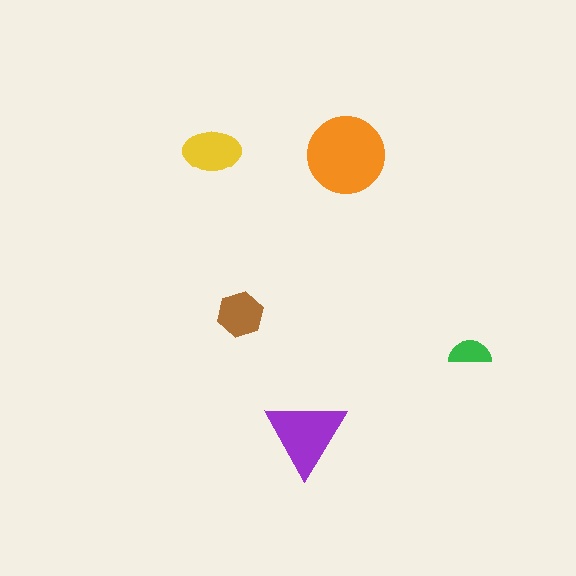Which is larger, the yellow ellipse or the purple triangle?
The purple triangle.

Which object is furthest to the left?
The yellow ellipse is leftmost.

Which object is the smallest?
The green semicircle.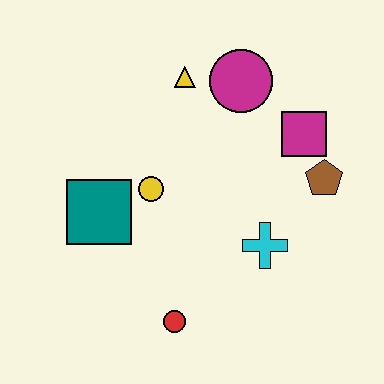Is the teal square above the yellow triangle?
No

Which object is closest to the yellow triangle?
The magenta circle is closest to the yellow triangle.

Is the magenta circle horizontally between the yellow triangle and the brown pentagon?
Yes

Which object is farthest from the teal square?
The brown pentagon is farthest from the teal square.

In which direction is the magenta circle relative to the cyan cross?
The magenta circle is above the cyan cross.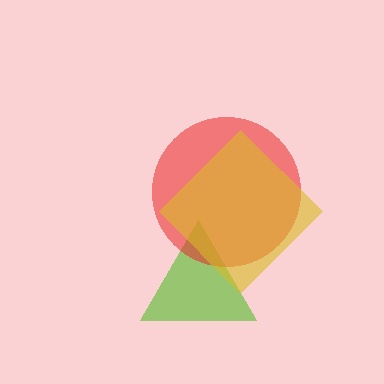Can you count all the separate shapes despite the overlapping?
Yes, there are 3 separate shapes.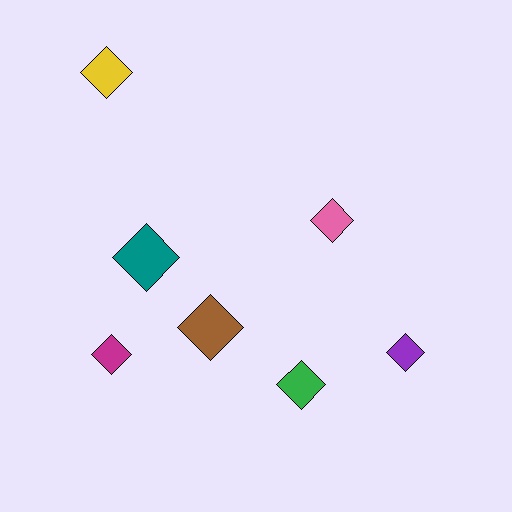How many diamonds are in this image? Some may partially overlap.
There are 7 diamonds.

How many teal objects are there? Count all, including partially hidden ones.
There is 1 teal object.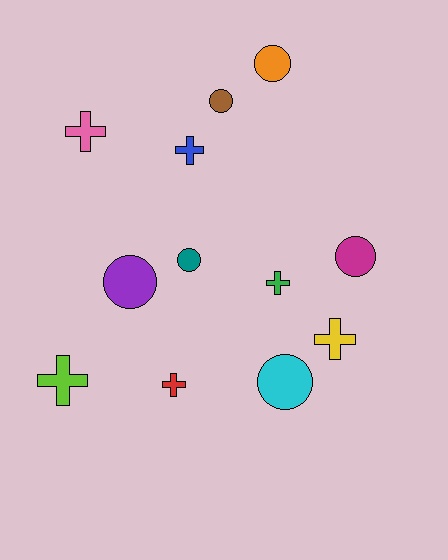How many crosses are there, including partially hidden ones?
There are 6 crosses.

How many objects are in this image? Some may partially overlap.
There are 12 objects.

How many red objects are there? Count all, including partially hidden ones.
There is 1 red object.